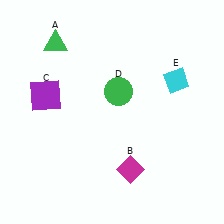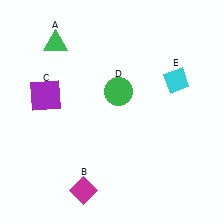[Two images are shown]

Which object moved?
The magenta diamond (B) moved left.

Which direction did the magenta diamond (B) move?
The magenta diamond (B) moved left.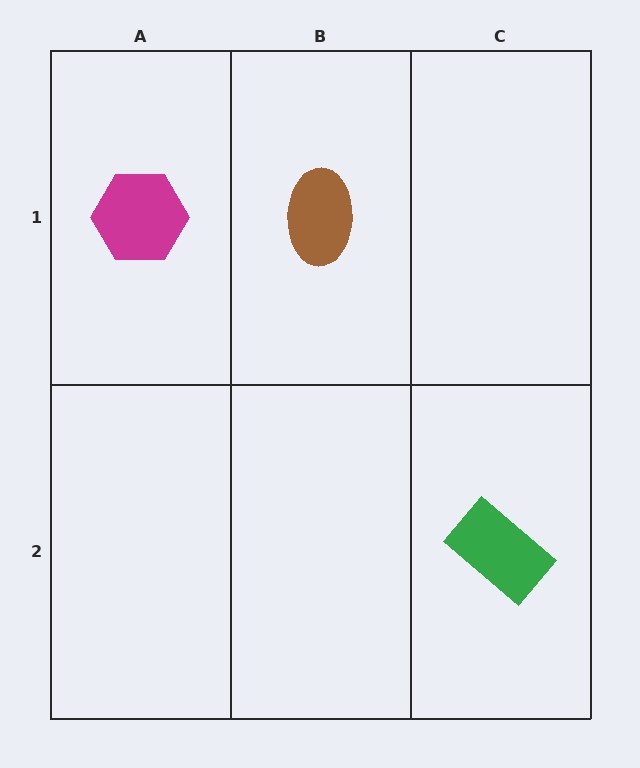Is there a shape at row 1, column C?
No, that cell is empty.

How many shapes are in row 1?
2 shapes.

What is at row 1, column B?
A brown ellipse.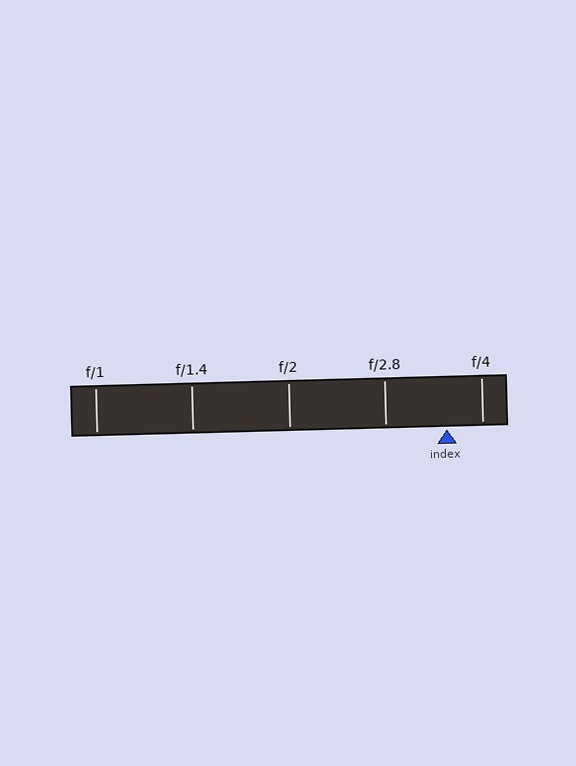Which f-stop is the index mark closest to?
The index mark is closest to f/4.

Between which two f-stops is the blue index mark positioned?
The index mark is between f/2.8 and f/4.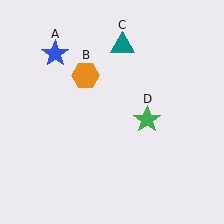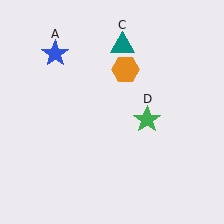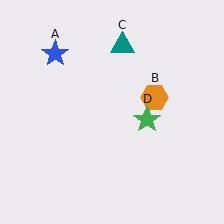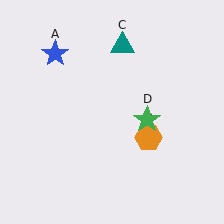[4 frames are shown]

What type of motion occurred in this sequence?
The orange hexagon (object B) rotated clockwise around the center of the scene.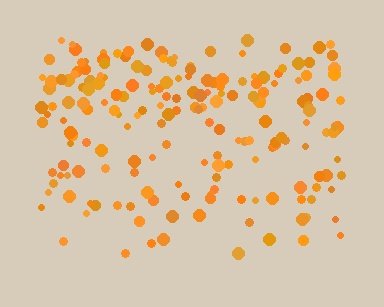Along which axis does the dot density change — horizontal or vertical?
Vertical.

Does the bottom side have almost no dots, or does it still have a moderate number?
Still a moderate number, just noticeably fewer than the top.